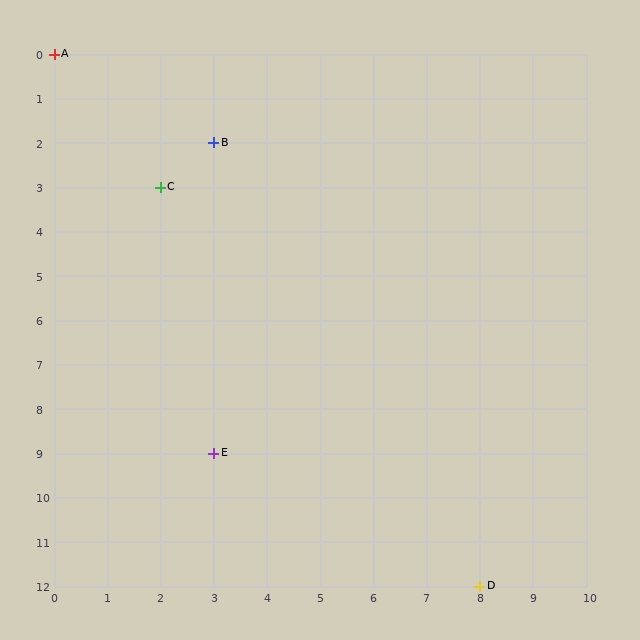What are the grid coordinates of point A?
Point A is at grid coordinates (0, 0).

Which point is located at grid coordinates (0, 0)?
Point A is at (0, 0).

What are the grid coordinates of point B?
Point B is at grid coordinates (3, 2).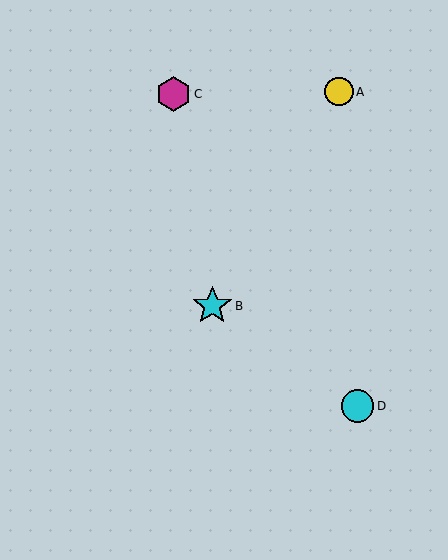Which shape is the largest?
The cyan star (labeled B) is the largest.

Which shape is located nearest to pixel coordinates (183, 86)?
The magenta hexagon (labeled C) at (174, 94) is nearest to that location.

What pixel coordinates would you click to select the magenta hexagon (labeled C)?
Click at (174, 94) to select the magenta hexagon C.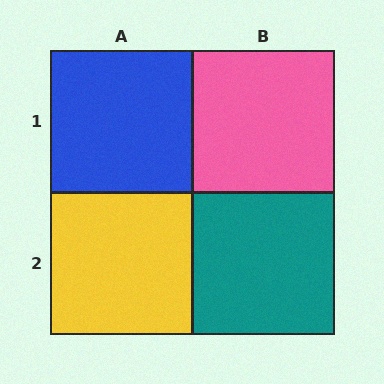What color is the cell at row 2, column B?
Teal.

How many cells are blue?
1 cell is blue.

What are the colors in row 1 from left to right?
Blue, pink.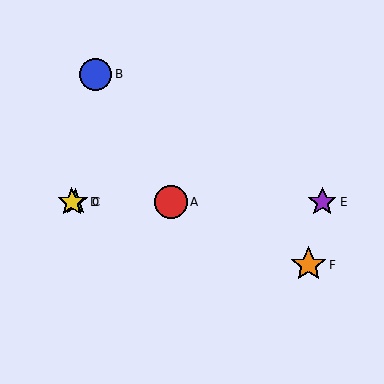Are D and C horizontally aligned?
Yes, both are at y≈202.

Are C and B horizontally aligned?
No, C is at y≈202 and B is at y≈74.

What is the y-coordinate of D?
Object D is at y≈202.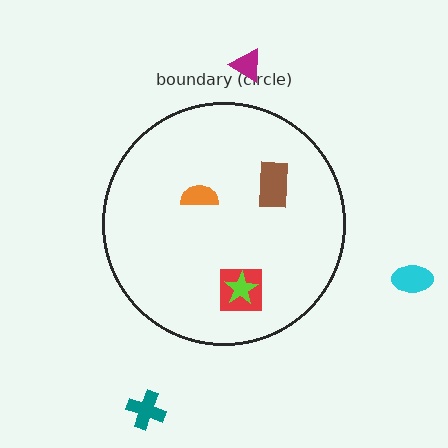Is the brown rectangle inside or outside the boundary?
Inside.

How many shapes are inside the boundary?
4 inside, 3 outside.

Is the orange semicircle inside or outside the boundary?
Inside.